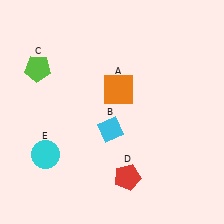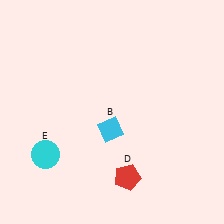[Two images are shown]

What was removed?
The orange square (A), the lime pentagon (C) were removed in Image 2.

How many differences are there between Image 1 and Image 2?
There are 2 differences between the two images.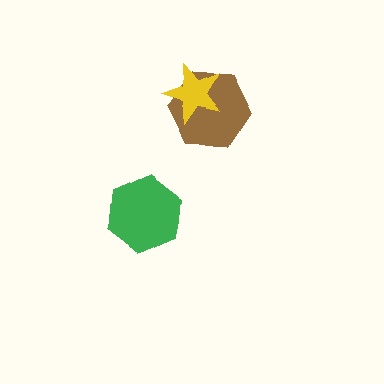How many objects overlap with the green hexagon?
0 objects overlap with the green hexagon.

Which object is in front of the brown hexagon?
The yellow star is in front of the brown hexagon.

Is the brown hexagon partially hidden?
Yes, it is partially covered by another shape.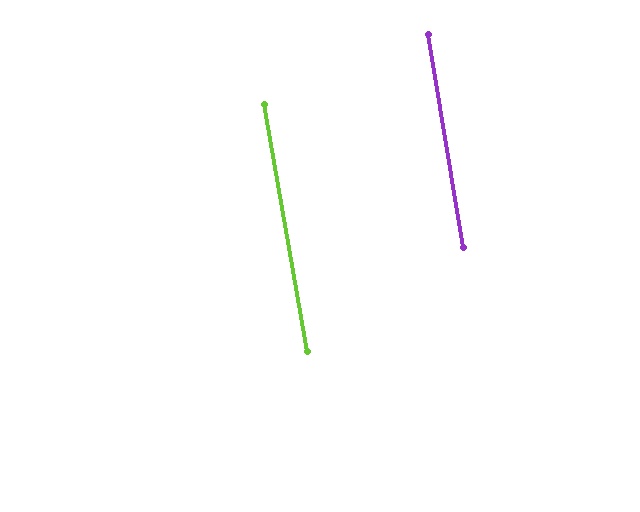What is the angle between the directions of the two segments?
Approximately 1 degree.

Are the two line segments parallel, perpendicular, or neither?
Parallel — their directions differ by only 0.6°.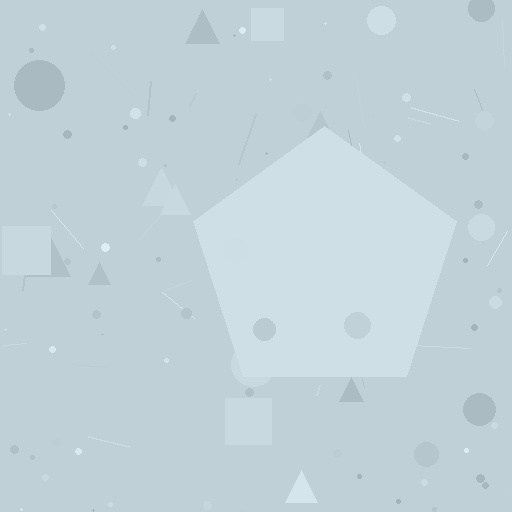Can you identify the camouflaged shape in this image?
The camouflaged shape is a pentagon.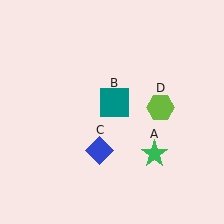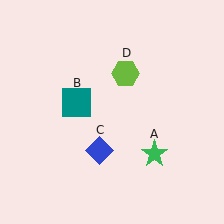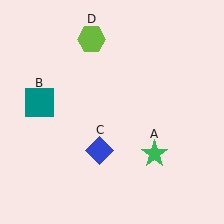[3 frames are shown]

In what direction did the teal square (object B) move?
The teal square (object B) moved left.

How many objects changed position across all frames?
2 objects changed position: teal square (object B), lime hexagon (object D).